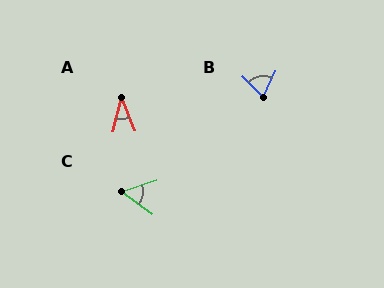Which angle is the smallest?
A, at approximately 35 degrees.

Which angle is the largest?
B, at approximately 71 degrees.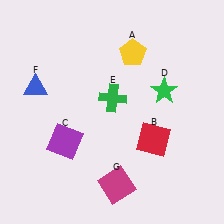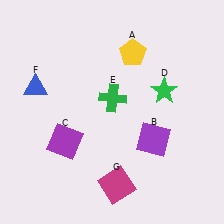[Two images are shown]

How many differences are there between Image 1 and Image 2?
There is 1 difference between the two images.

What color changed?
The square (B) changed from red in Image 1 to purple in Image 2.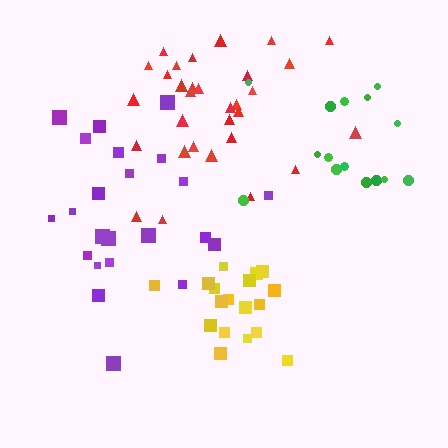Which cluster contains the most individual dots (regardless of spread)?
Red (31).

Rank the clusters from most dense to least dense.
yellow, red, green, purple.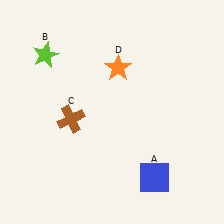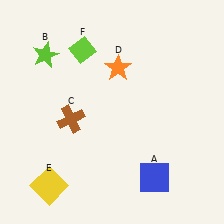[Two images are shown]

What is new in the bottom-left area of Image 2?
A yellow square (E) was added in the bottom-left area of Image 2.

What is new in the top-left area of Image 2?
A lime diamond (F) was added in the top-left area of Image 2.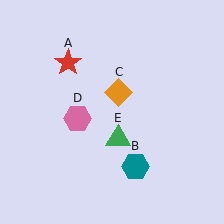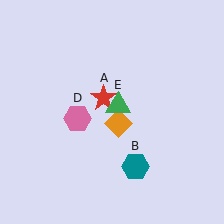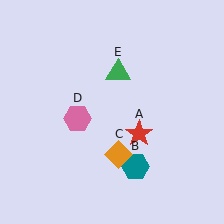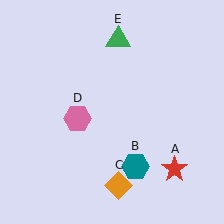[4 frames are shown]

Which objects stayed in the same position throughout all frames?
Teal hexagon (object B) and pink hexagon (object D) remained stationary.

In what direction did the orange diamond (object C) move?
The orange diamond (object C) moved down.